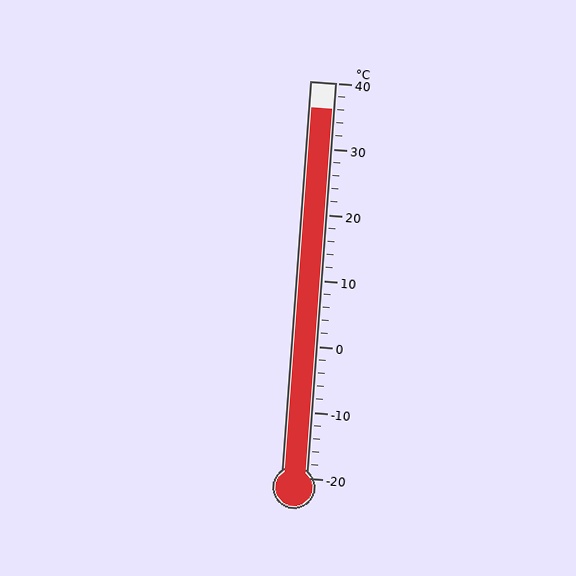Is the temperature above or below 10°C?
The temperature is above 10°C.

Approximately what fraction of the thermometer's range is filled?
The thermometer is filled to approximately 95% of its range.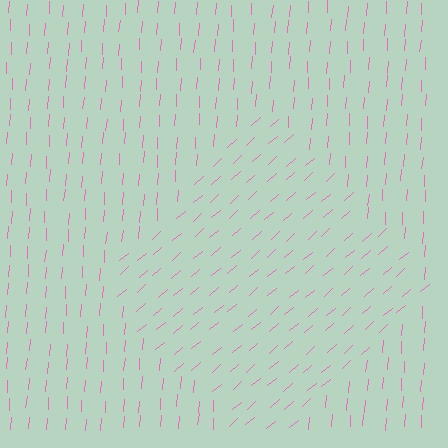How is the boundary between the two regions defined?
The boundary is defined purely by a change in line orientation (approximately 45 degrees difference). All lines are the same color and thickness.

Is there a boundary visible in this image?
Yes, there is a texture boundary formed by a change in line orientation.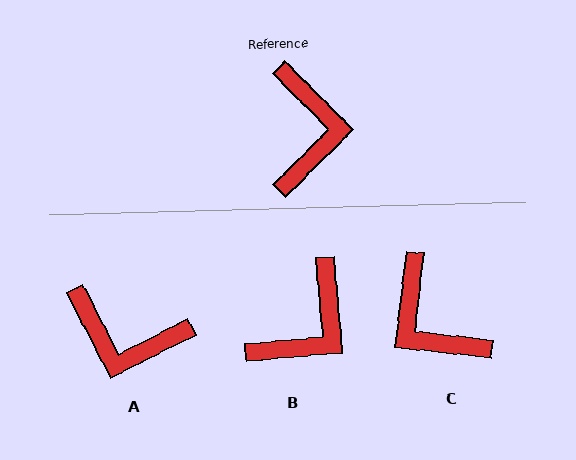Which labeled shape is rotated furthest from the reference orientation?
C, about 142 degrees away.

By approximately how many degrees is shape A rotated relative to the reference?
Approximately 108 degrees clockwise.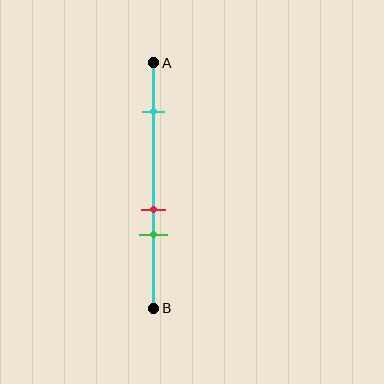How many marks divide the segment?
There are 3 marks dividing the segment.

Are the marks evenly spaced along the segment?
No, the marks are not evenly spaced.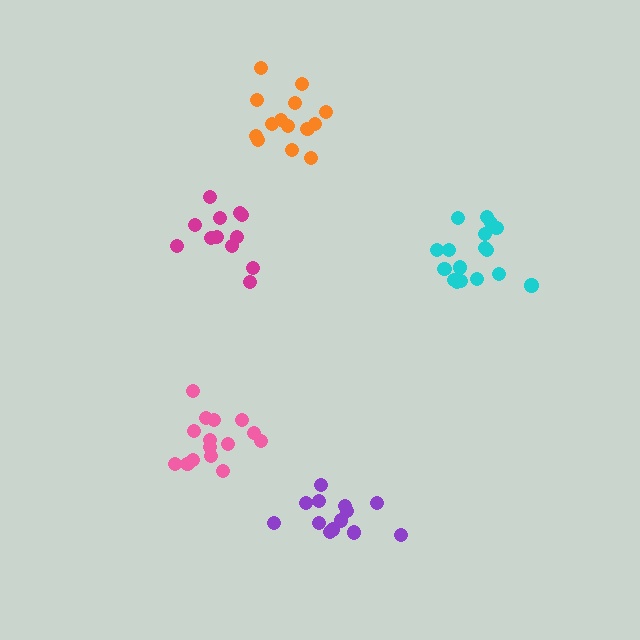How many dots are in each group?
Group 1: 12 dots, Group 2: 18 dots, Group 3: 13 dots, Group 4: 15 dots, Group 5: 15 dots (73 total).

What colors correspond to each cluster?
The clusters are colored: magenta, cyan, purple, orange, pink.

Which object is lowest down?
The purple cluster is bottommost.